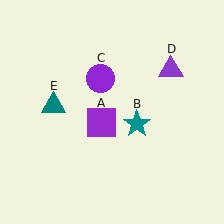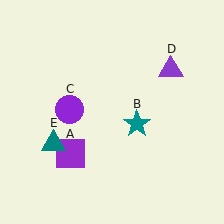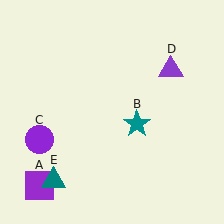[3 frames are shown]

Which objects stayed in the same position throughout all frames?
Teal star (object B) and purple triangle (object D) remained stationary.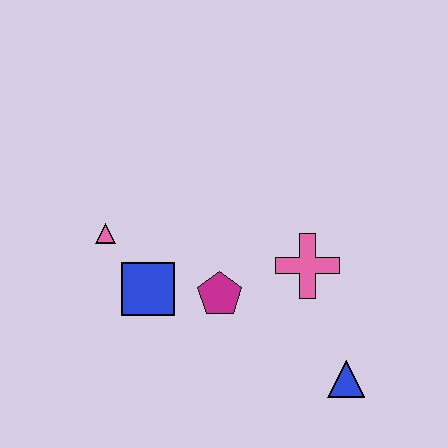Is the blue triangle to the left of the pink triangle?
No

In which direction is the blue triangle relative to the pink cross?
The blue triangle is below the pink cross.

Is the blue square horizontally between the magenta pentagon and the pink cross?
No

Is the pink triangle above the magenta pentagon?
Yes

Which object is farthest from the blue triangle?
The pink triangle is farthest from the blue triangle.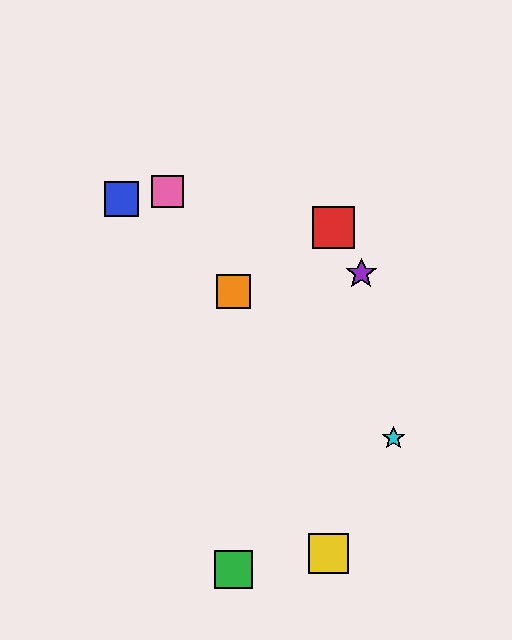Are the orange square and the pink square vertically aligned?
No, the orange square is at x≈233 and the pink square is at x≈167.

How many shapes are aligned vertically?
2 shapes (the green square, the orange square) are aligned vertically.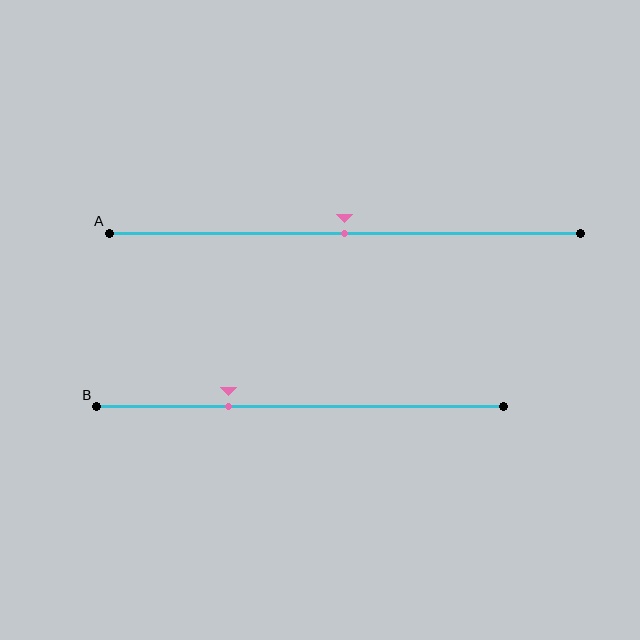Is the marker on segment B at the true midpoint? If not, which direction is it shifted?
No, the marker on segment B is shifted to the left by about 18% of the segment length.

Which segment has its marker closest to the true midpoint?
Segment A has its marker closest to the true midpoint.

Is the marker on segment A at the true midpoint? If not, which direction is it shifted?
Yes, the marker on segment A is at the true midpoint.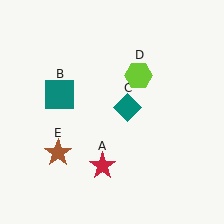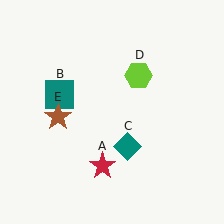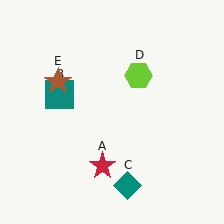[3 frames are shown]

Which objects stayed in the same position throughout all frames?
Red star (object A) and teal square (object B) and lime hexagon (object D) remained stationary.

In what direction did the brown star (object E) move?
The brown star (object E) moved up.